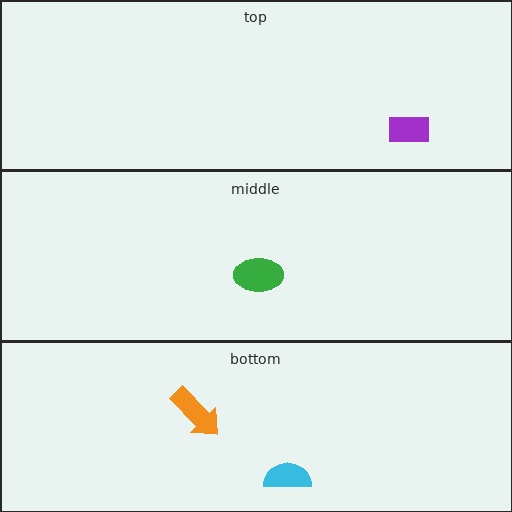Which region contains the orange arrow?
The bottom region.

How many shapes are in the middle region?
1.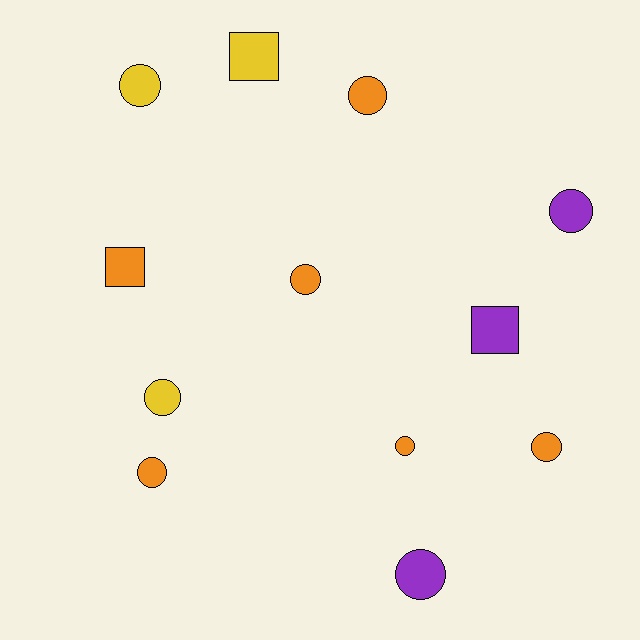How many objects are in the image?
There are 12 objects.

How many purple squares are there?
There is 1 purple square.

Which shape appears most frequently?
Circle, with 9 objects.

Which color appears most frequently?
Orange, with 6 objects.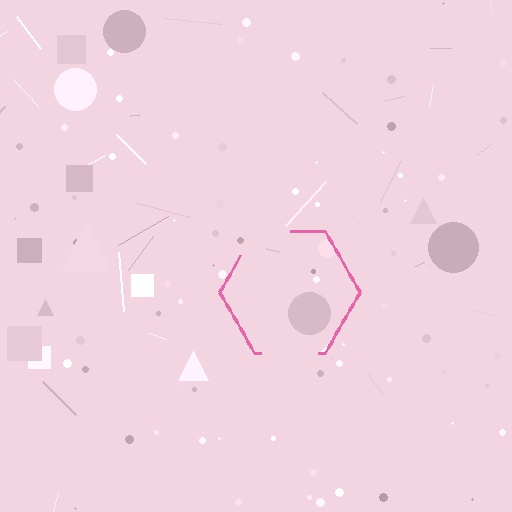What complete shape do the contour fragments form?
The contour fragments form a hexagon.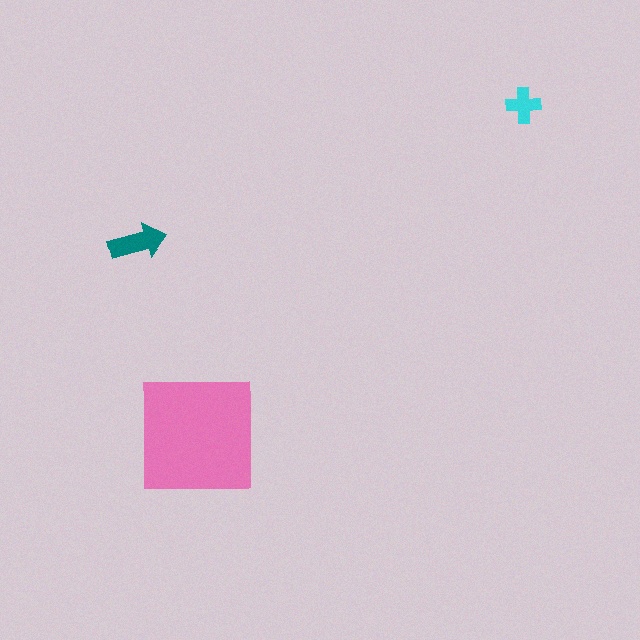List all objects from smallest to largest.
The cyan cross, the teal arrow, the pink square.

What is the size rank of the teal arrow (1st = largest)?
2nd.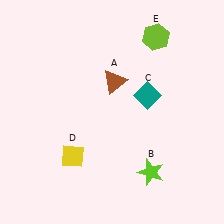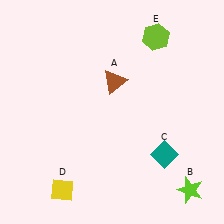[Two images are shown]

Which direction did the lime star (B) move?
The lime star (B) moved right.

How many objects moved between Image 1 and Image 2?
3 objects moved between the two images.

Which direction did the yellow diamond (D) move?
The yellow diamond (D) moved down.